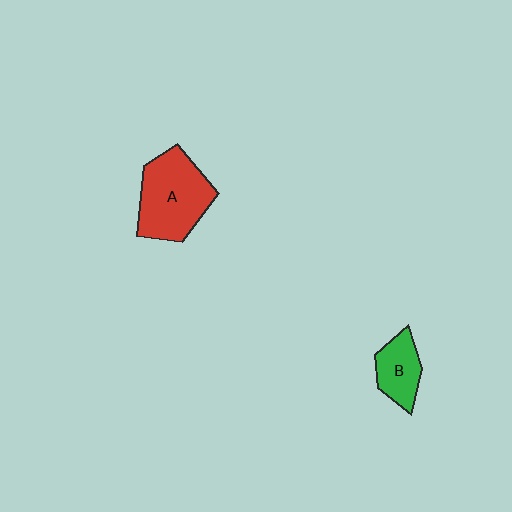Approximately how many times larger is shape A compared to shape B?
Approximately 2.0 times.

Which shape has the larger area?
Shape A (red).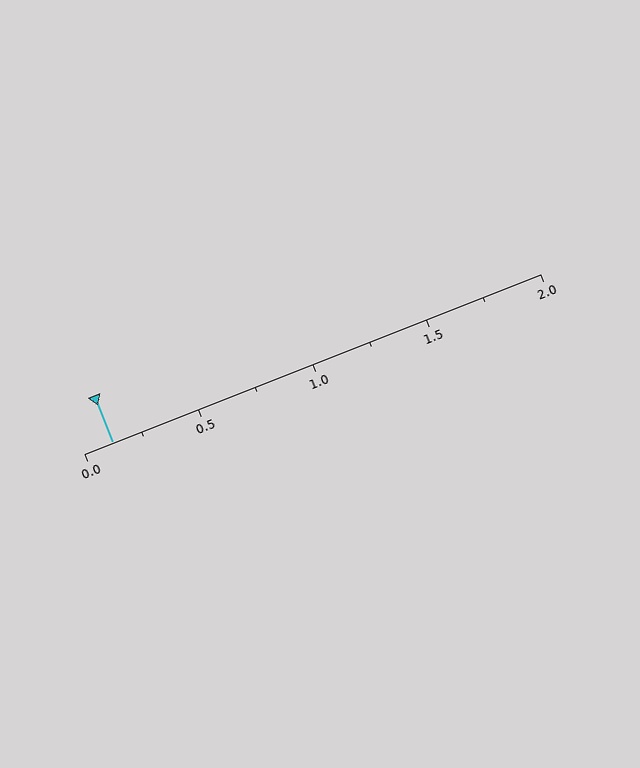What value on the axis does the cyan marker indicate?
The marker indicates approximately 0.12.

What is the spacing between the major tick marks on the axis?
The major ticks are spaced 0.5 apart.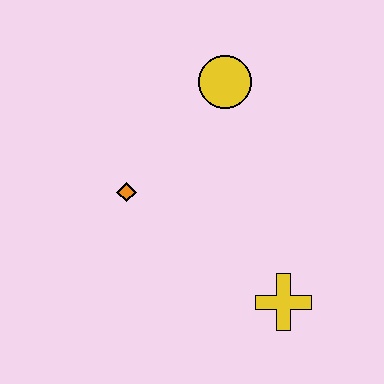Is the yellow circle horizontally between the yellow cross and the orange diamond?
Yes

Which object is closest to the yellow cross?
The orange diamond is closest to the yellow cross.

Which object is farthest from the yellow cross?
The yellow circle is farthest from the yellow cross.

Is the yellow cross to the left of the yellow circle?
No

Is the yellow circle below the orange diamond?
No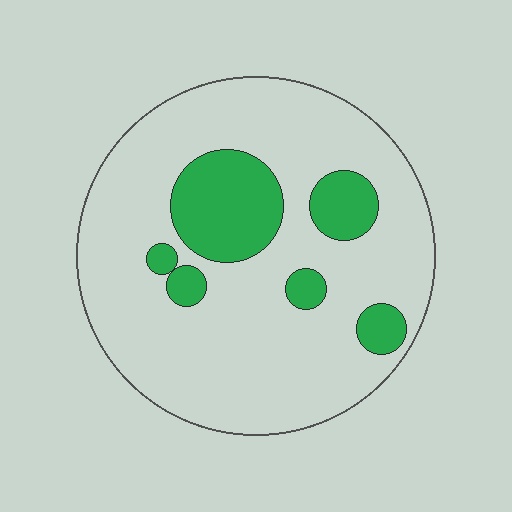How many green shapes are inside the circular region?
6.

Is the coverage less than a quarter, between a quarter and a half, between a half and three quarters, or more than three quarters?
Less than a quarter.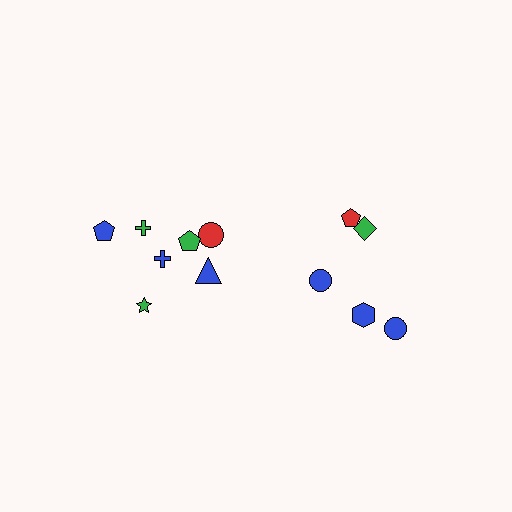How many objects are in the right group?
There are 5 objects.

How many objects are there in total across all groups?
There are 12 objects.